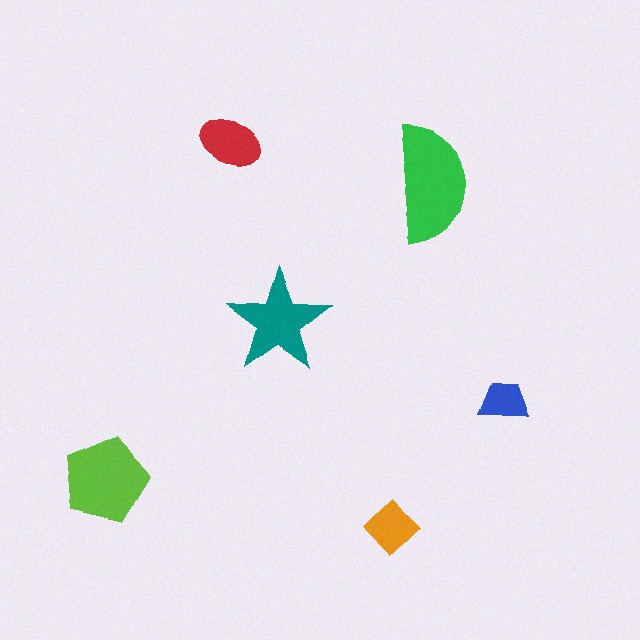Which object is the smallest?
The blue trapezoid.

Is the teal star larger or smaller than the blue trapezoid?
Larger.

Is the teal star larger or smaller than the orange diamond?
Larger.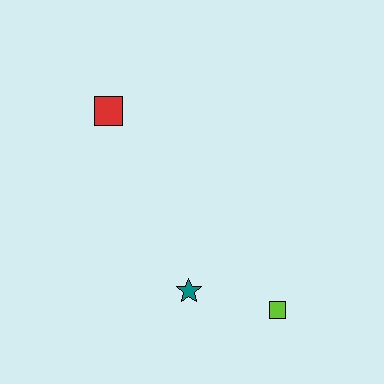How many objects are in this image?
There are 3 objects.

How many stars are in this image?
There is 1 star.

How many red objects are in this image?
There is 1 red object.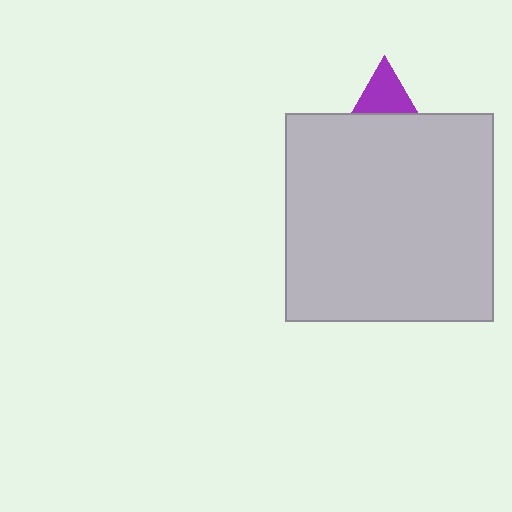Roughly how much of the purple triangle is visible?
A small part of it is visible (roughly 30%).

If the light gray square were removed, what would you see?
You would see the complete purple triangle.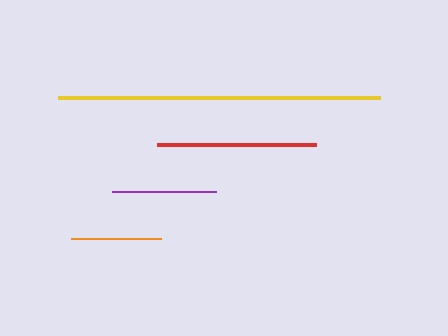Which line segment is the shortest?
The orange line is the shortest at approximately 91 pixels.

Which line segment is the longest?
The yellow line is the longest at approximately 322 pixels.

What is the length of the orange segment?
The orange segment is approximately 91 pixels long.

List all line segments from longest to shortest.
From longest to shortest: yellow, red, purple, orange.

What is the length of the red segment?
The red segment is approximately 159 pixels long.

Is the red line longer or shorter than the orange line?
The red line is longer than the orange line.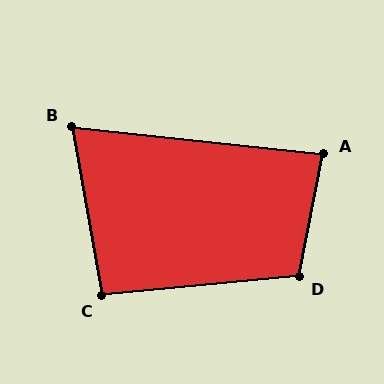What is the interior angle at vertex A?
Approximately 85 degrees (approximately right).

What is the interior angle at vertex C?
Approximately 95 degrees (approximately right).